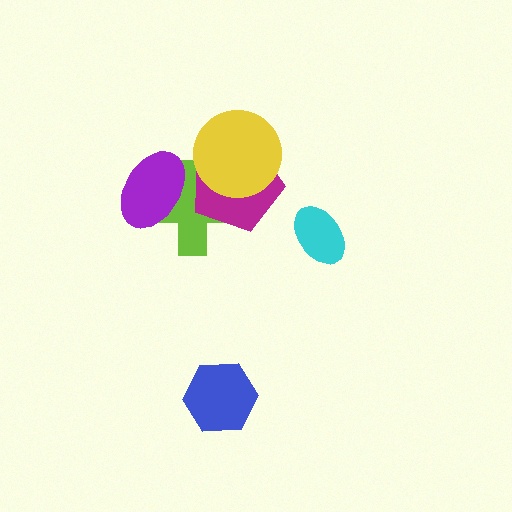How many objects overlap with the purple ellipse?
1 object overlaps with the purple ellipse.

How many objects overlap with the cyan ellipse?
0 objects overlap with the cyan ellipse.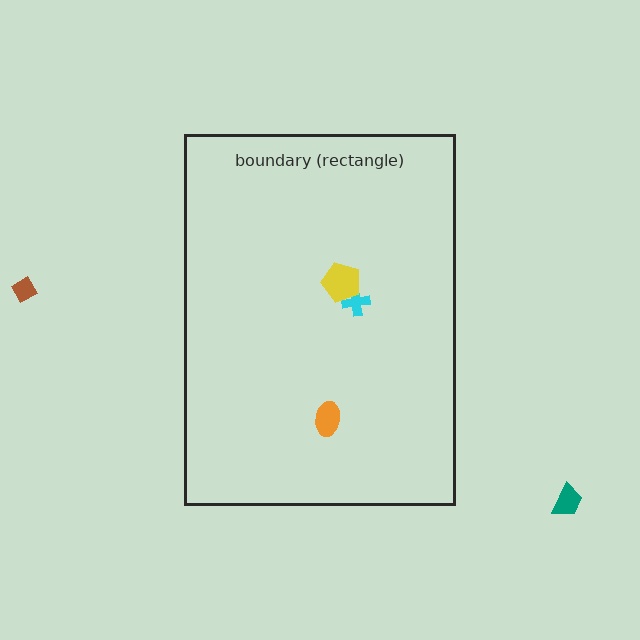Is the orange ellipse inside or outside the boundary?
Inside.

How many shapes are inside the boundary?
3 inside, 2 outside.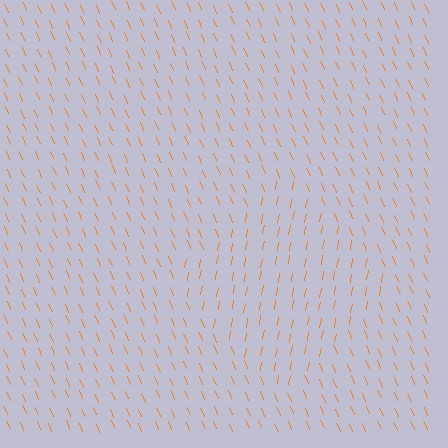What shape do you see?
I see a diamond.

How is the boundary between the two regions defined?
The boundary is defined purely by a change in line orientation (approximately 34 degrees difference). All lines are the same color and thickness.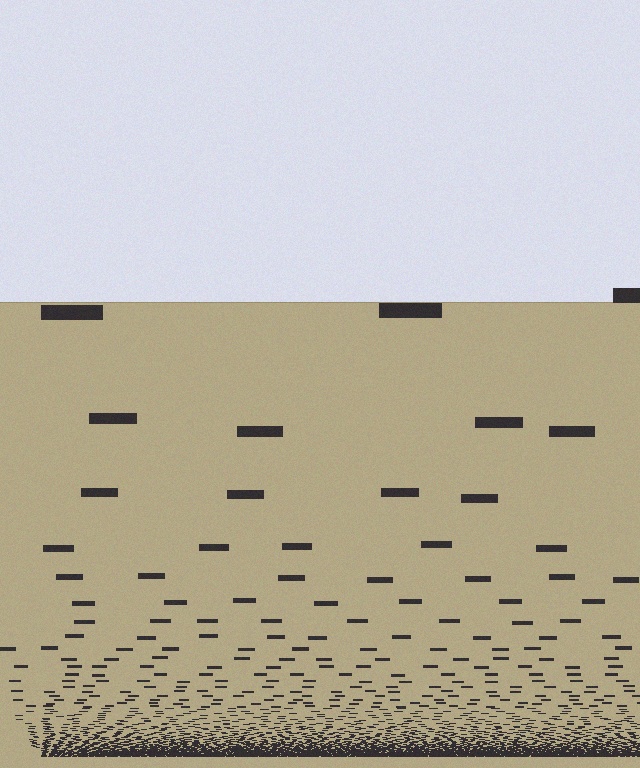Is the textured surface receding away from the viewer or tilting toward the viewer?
The surface appears to tilt toward the viewer. Texture elements get larger and sparser toward the top.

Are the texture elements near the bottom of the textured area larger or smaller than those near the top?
Smaller. The gradient is inverted — elements near the bottom are smaller and denser.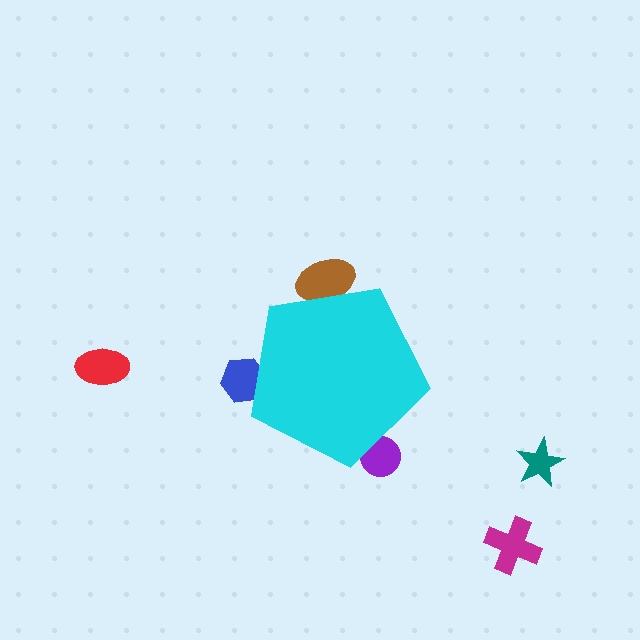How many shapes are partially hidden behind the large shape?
3 shapes are partially hidden.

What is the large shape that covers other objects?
A cyan pentagon.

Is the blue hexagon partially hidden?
Yes, the blue hexagon is partially hidden behind the cyan pentagon.